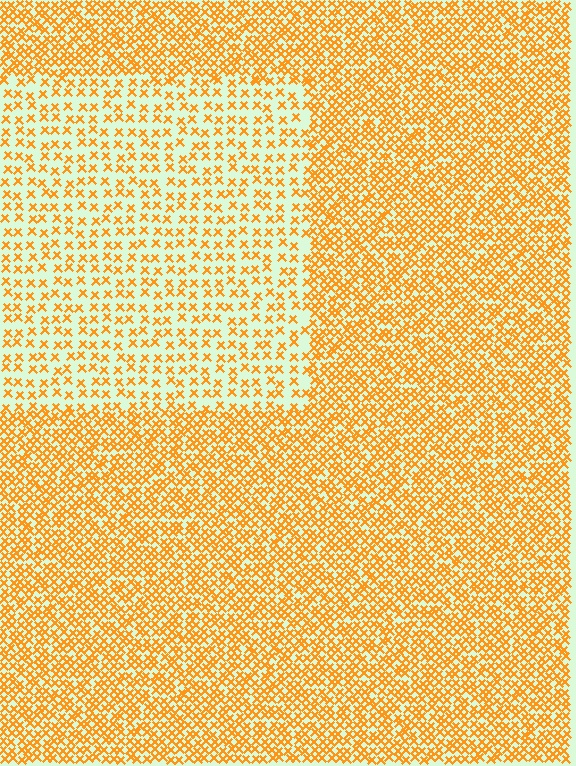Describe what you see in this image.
The image contains small orange elements arranged at two different densities. A rectangle-shaped region is visible where the elements are less densely packed than the surrounding area.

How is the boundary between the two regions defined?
The boundary is defined by a change in element density (approximately 2.2x ratio). All elements are the same color, size, and shape.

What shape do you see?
I see a rectangle.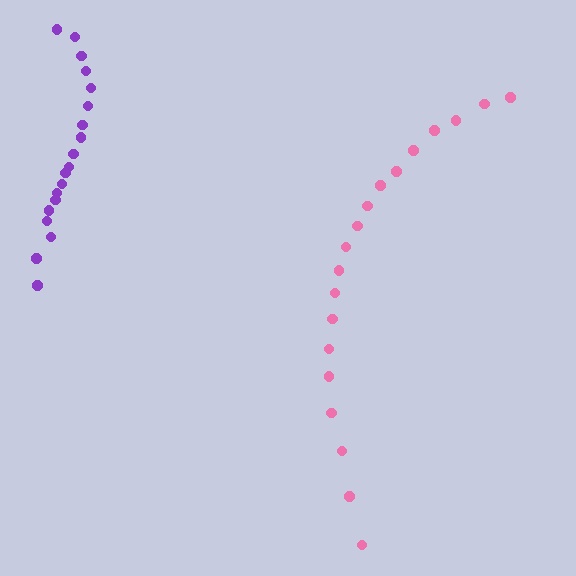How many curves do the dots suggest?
There are 2 distinct paths.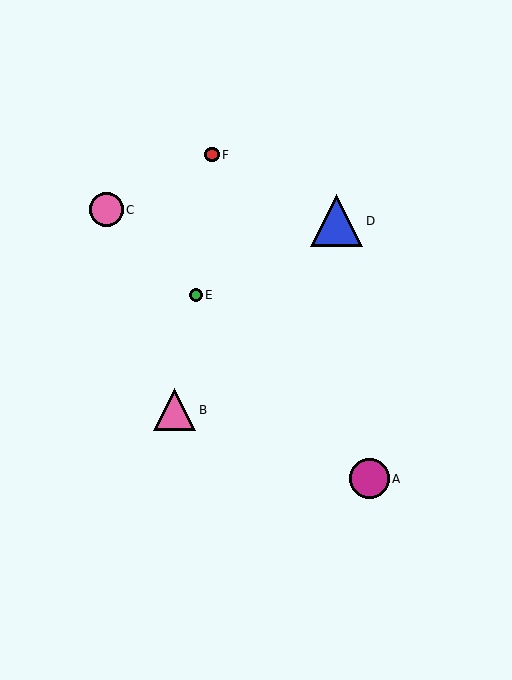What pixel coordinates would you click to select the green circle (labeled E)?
Click at (196, 295) to select the green circle E.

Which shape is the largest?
The blue triangle (labeled D) is the largest.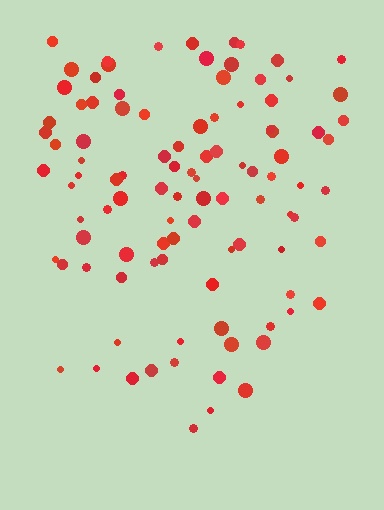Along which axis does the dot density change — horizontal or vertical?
Vertical.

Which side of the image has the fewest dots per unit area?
The bottom.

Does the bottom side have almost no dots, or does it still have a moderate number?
Still a moderate number, just noticeably fewer than the top.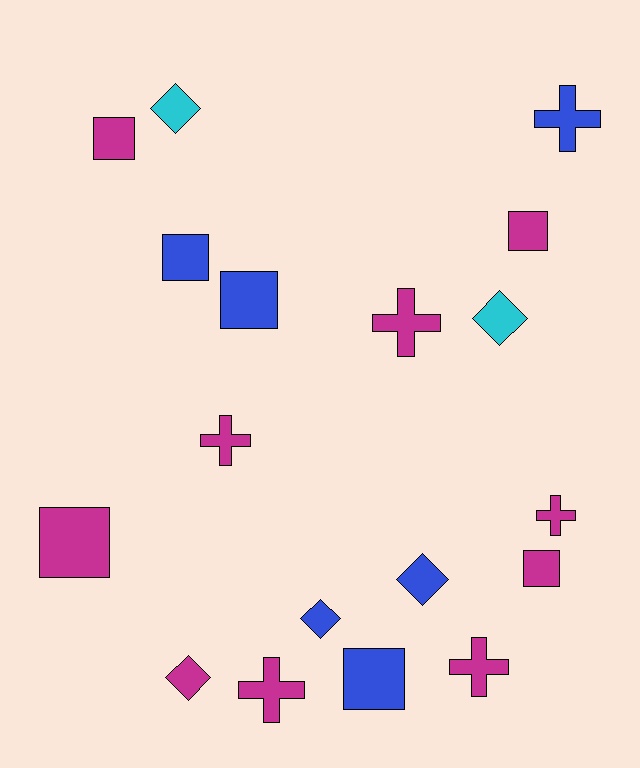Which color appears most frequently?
Magenta, with 10 objects.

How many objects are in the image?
There are 18 objects.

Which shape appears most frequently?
Square, with 7 objects.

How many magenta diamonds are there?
There is 1 magenta diamond.